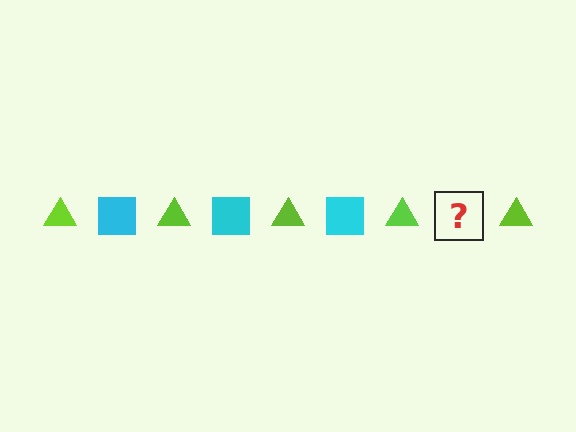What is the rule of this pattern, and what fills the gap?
The rule is that the pattern alternates between lime triangle and cyan square. The gap should be filled with a cyan square.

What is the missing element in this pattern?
The missing element is a cyan square.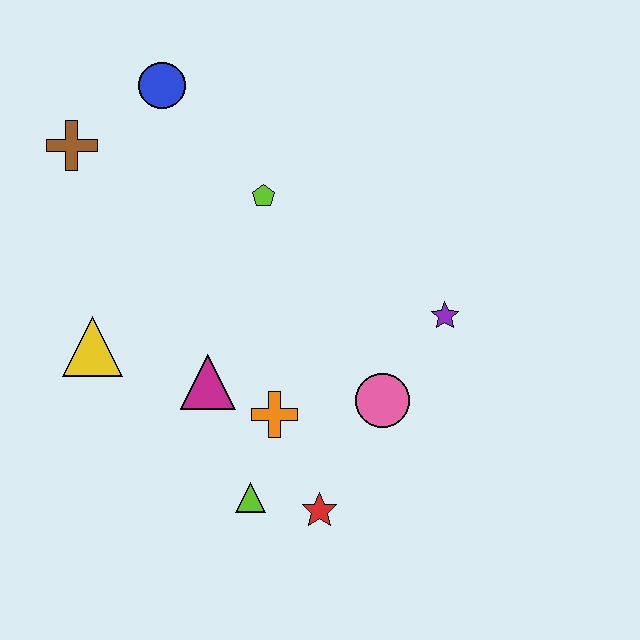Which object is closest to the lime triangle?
The red star is closest to the lime triangle.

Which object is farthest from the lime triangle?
The blue circle is farthest from the lime triangle.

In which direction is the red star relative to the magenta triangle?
The red star is below the magenta triangle.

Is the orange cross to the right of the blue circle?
Yes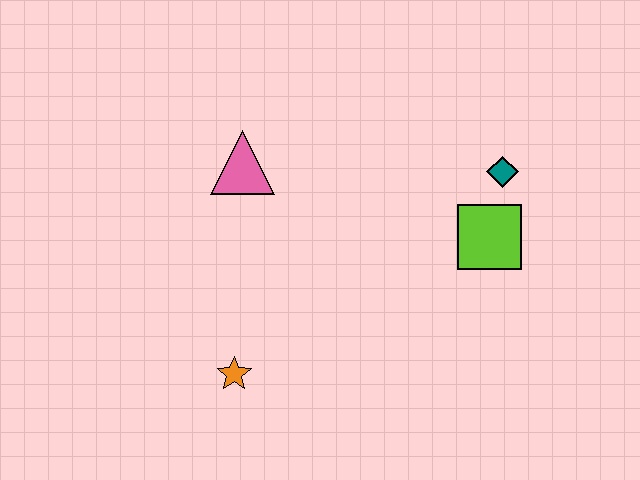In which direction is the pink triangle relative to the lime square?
The pink triangle is to the left of the lime square.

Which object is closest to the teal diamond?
The lime square is closest to the teal diamond.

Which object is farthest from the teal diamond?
The orange star is farthest from the teal diamond.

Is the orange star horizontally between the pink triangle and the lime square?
No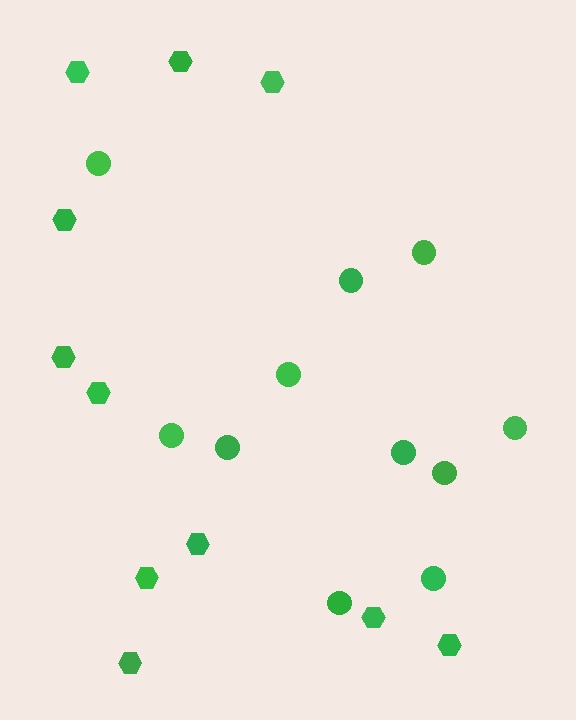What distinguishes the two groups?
There are 2 groups: one group of circles (11) and one group of hexagons (11).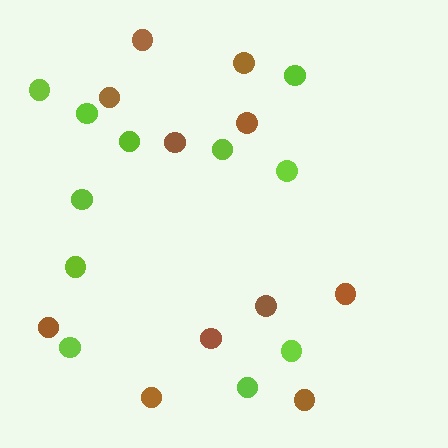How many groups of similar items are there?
There are 2 groups: one group of lime circles (11) and one group of brown circles (11).